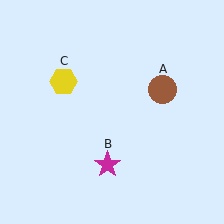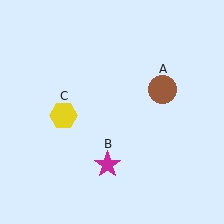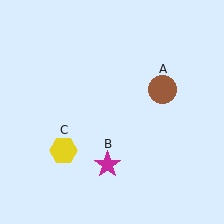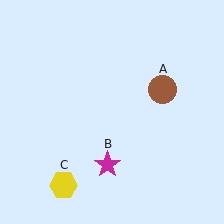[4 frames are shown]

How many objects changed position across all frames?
1 object changed position: yellow hexagon (object C).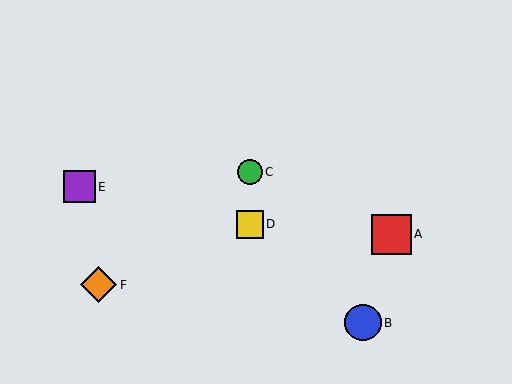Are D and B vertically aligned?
No, D is at x≈250 and B is at x≈363.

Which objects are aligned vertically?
Objects C, D are aligned vertically.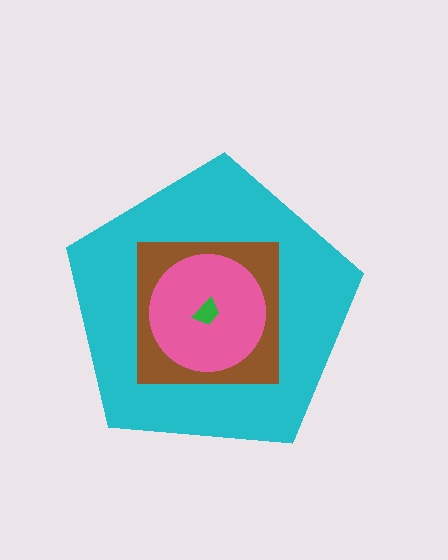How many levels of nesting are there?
4.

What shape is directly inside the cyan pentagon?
The brown square.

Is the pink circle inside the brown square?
Yes.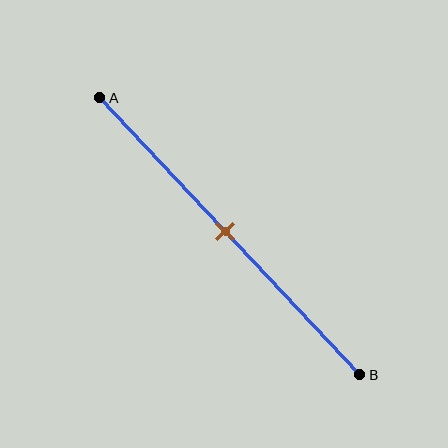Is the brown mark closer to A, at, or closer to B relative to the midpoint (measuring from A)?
The brown mark is approximately at the midpoint of segment AB.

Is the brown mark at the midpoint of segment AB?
Yes, the mark is approximately at the midpoint.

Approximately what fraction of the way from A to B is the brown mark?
The brown mark is approximately 50% of the way from A to B.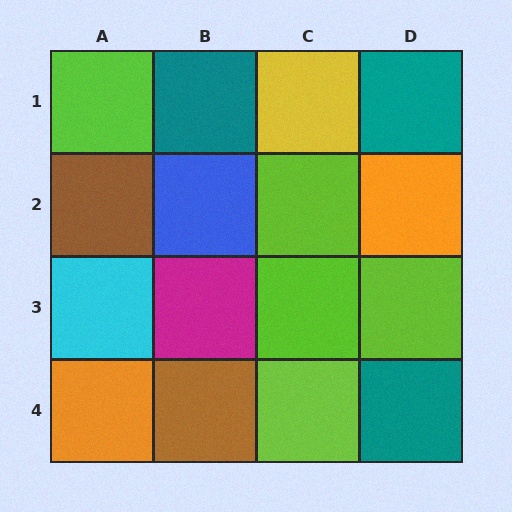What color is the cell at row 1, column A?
Lime.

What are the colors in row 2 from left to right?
Brown, blue, lime, orange.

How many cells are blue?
1 cell is blue.